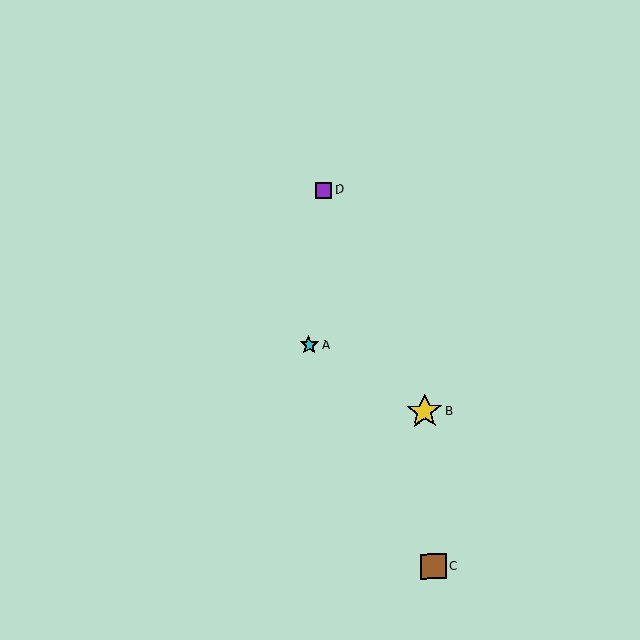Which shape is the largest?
The yellow star (labeled B) is the largest.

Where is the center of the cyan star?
The center of the cyan star is at (309, 345).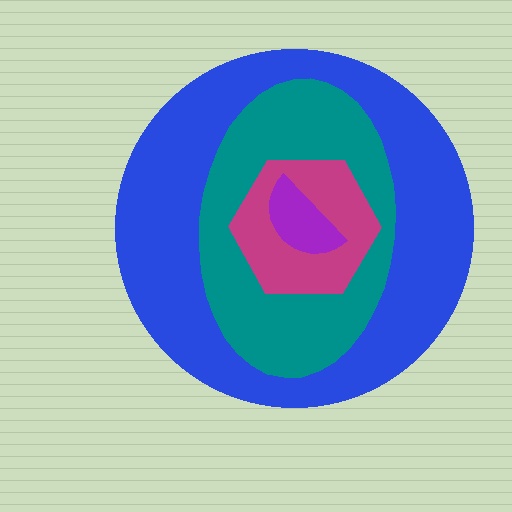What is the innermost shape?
The purple semicircle.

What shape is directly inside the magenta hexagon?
The purple semicircle.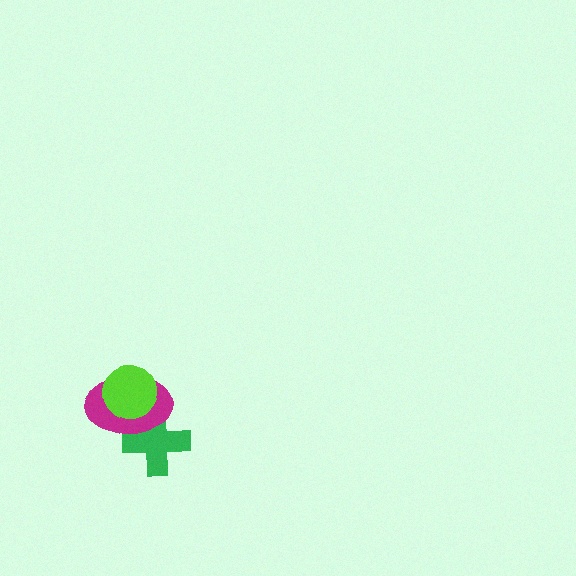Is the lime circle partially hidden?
No, no other shape covers it.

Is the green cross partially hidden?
Yes, it is partially covered by another shape.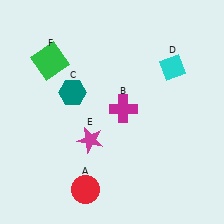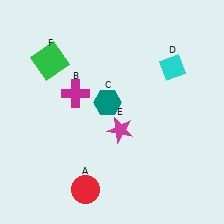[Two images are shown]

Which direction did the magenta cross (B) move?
The magenta cross (B) moved left.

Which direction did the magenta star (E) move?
The magenta star (E) moved right.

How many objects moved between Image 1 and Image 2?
3 objects moved between the two images.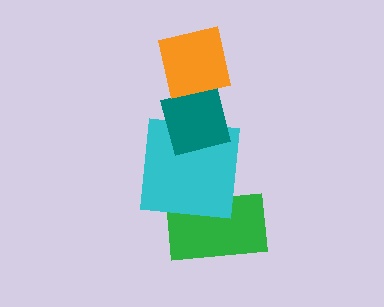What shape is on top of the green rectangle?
The cyan square is on top of the green rectangle.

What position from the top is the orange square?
The orange square is 1st from the top.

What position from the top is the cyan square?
The cyan square is 3rd from the top.